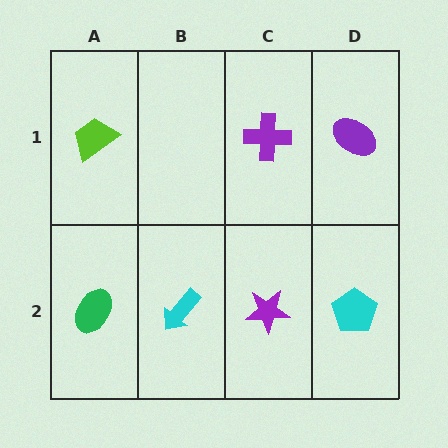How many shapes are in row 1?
3 shapes.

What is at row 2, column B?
A cyan arrow.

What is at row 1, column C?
A purple cross.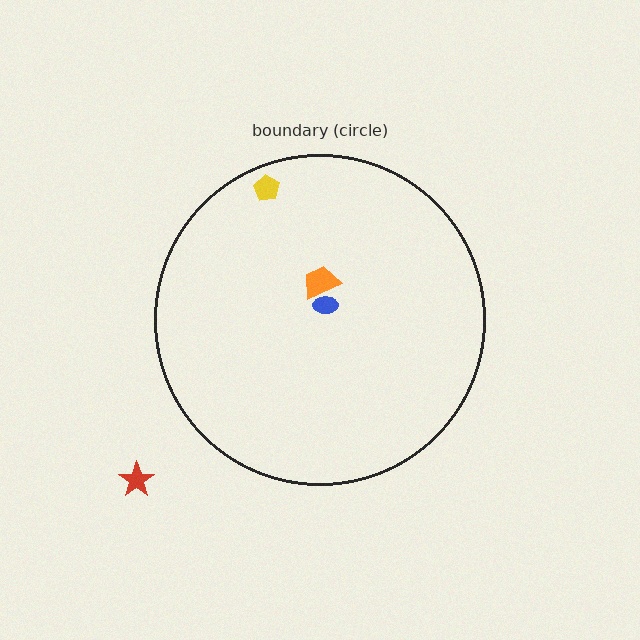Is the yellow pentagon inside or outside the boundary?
Inside.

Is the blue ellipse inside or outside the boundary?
Inside.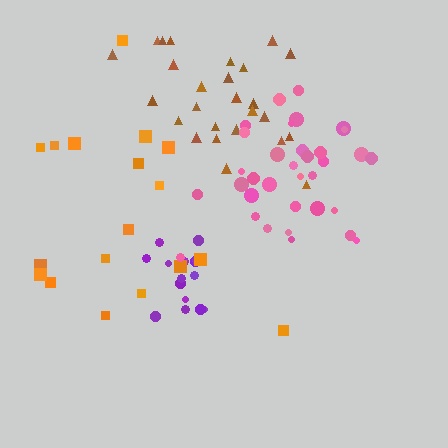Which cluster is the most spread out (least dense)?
Orange.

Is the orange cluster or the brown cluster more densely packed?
Brown.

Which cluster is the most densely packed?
Purple.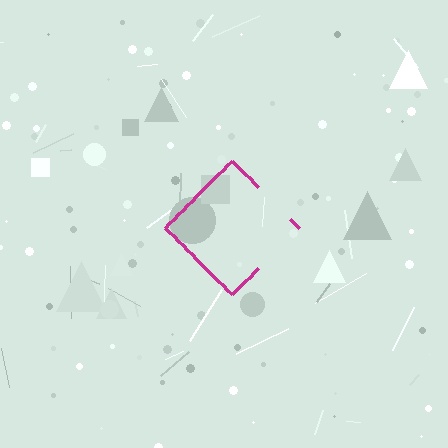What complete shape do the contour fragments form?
The contour fragments form a diamond.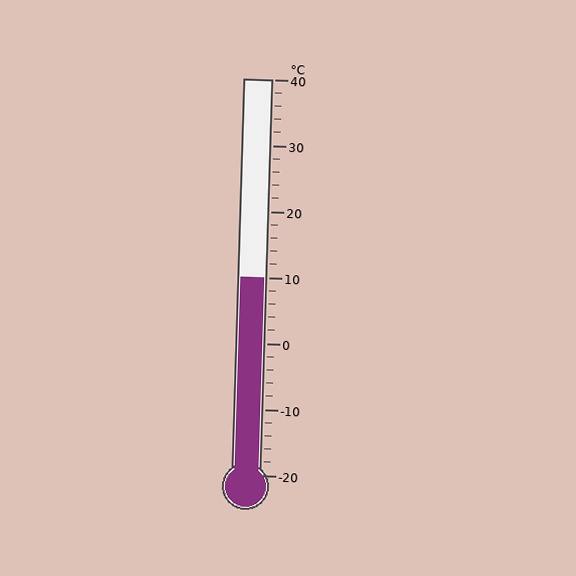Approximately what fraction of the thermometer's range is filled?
The thermometer is filled to approximately 50% of its range.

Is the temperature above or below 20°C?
The temperature is below 20°C.